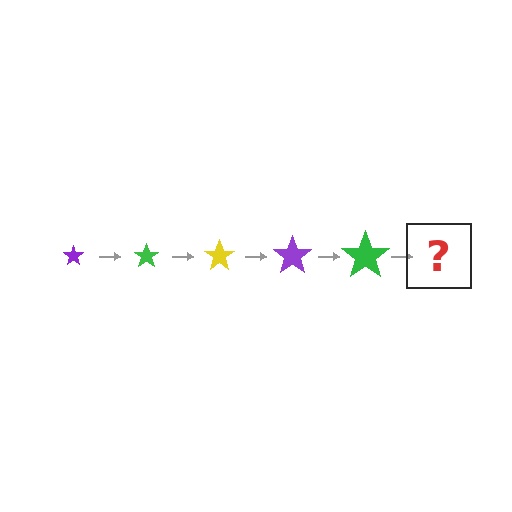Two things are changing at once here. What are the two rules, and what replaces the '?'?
The two rules are that the star grows larger each step and the color cycles through purple, green, and yellow. The '?' should be a yellow star, larger than the previous one.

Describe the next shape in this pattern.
It should be a yellow star, larger than the previous one.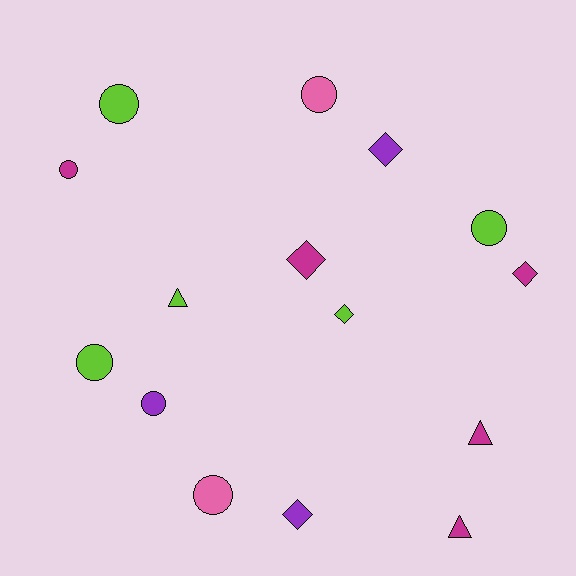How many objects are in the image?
There are 15 objects.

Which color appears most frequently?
Magenta, with 5 objects.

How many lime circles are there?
There are 3 lime circles.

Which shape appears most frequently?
Circle, with 7 objects.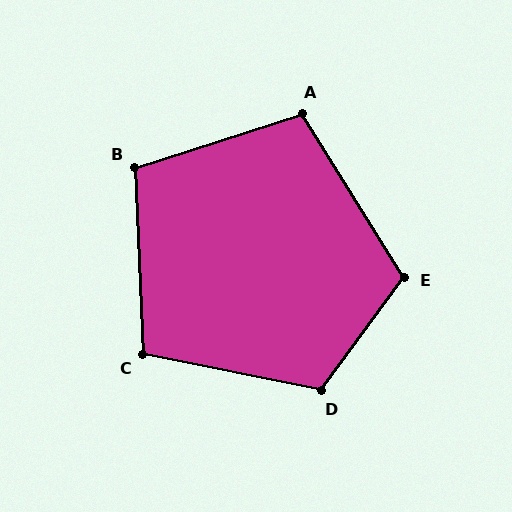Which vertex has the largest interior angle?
D, at approximately 115 degrees.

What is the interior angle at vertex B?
Approximately 105 degrees (obtuse).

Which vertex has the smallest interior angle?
A, at approximately 104 degrees.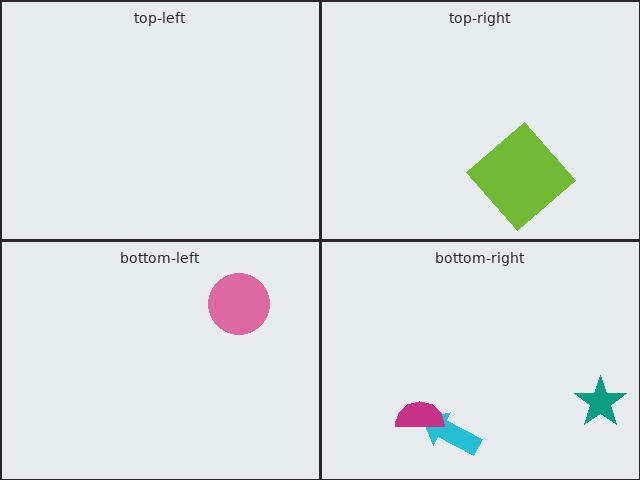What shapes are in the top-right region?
The lime diamond.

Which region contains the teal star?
The bottom-right region.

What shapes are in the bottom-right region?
The teal star, the cyan arrow, the magenta semicircle.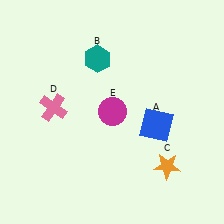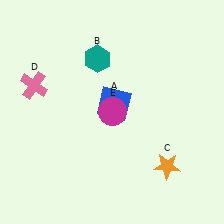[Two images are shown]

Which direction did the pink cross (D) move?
The pink cross (D) moved up.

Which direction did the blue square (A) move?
The blue square (A) moved left.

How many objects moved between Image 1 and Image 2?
2 objects moved between the two images.